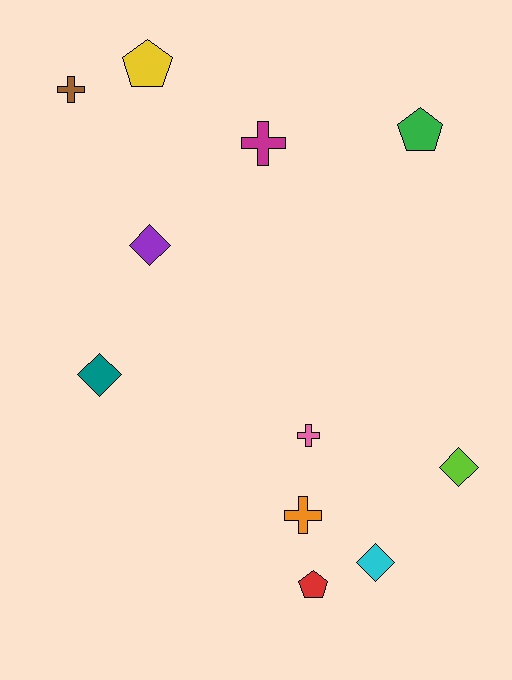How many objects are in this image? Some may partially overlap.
There are 11 objects.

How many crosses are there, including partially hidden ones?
There are 4 crosses.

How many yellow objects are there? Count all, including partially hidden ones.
There is 1 yellow object.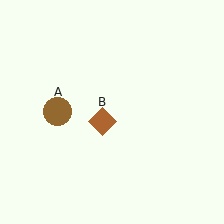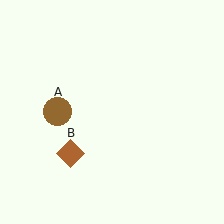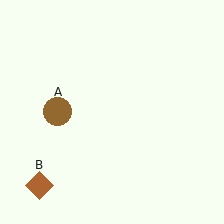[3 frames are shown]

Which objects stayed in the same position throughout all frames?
Brown circle (object A) remained stationary.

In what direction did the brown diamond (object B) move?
The brown diamond (object B) moved down and to the left.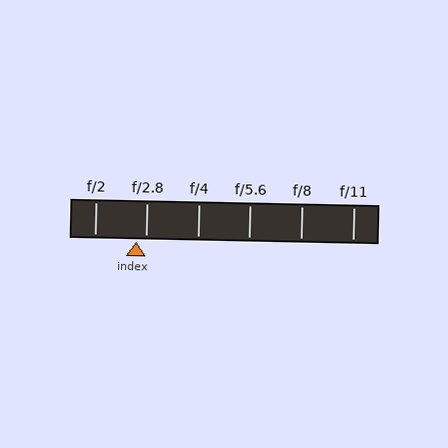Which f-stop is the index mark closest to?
The index mark is closest to f/2.8.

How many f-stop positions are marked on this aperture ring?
There are 6 f-stop positions marked.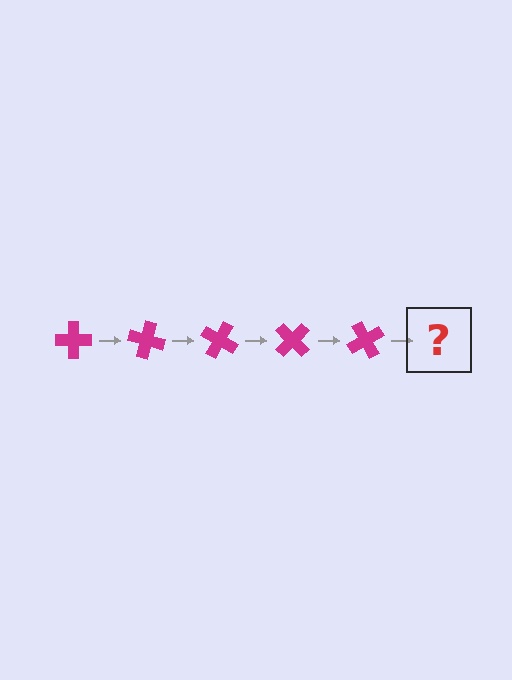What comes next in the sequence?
The next element should be a magenta cross rotated 75 degrees.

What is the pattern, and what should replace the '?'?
The pattern is that the cross rotates 15 degrees each step. The '?' should be a magenta cross rotated 75 degrees.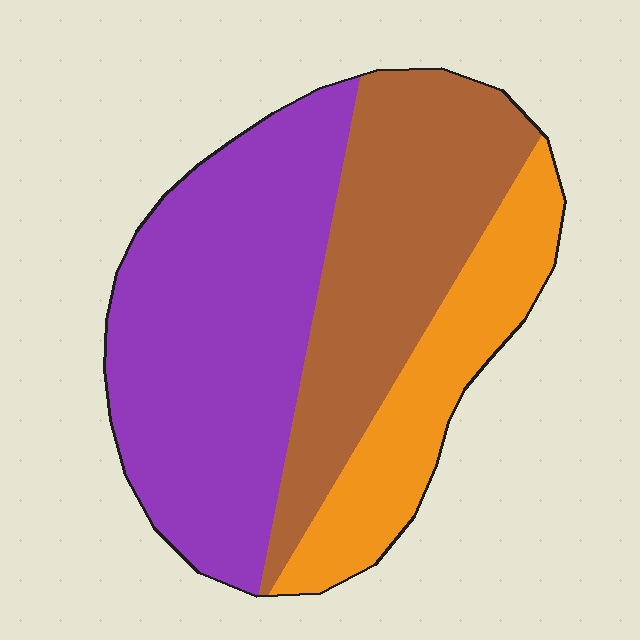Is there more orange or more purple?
Purple.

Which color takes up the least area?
Orange, at roughly 20%.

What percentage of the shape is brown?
Brown covers around 35% of the shape.